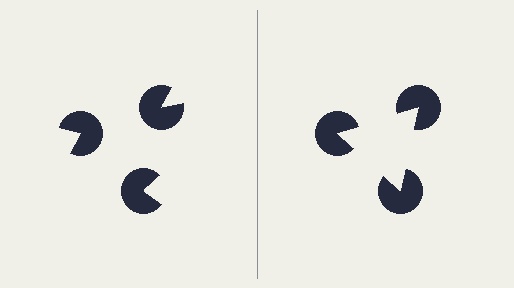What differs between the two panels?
The pac-man discs are positioned identically on both sides; only the wedge orientations differ. On the right they align to a triangle; on the left they are misaligned.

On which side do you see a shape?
An illusory triangle appears on the right side. On the left side the wedge cuts are rotated, so no coherent shape forms.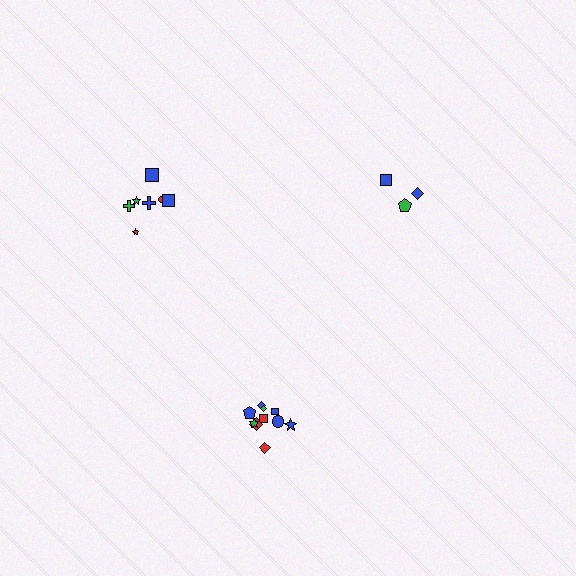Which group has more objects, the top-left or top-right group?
The top-left group.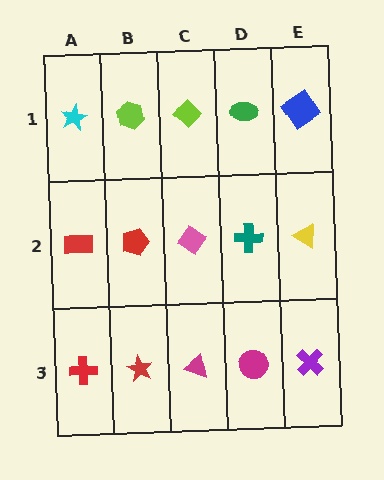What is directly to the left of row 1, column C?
A lime hexagon.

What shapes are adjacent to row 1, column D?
A teal cross (row 2, column D), a lime diamond (row 1, column C), a blue diamond (row 1, column E).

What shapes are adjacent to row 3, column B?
A red pentagon (row 2, column B), a red cross (row 3, column A), a magenta triangle (row 3, column C).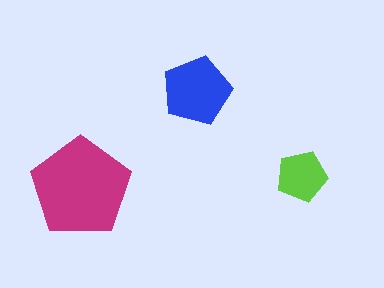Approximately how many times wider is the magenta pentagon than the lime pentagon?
About 2 times wider.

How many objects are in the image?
There are 3 objects in the image.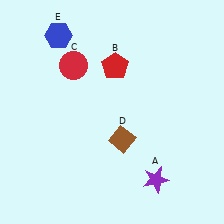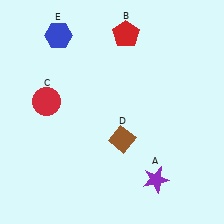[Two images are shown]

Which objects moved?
The objects that moved are: the red pentagon (B), the red circle (C).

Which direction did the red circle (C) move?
The red circle (C) moved down.